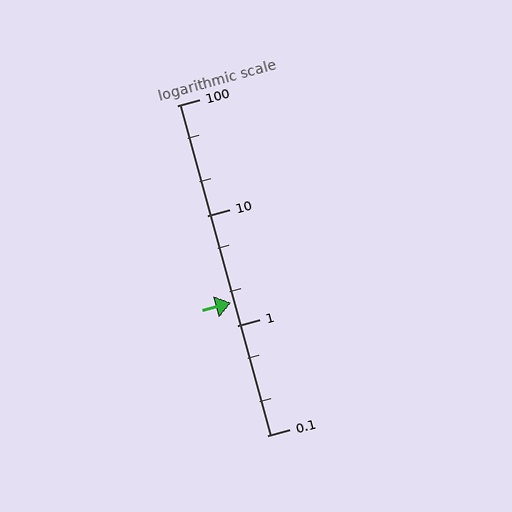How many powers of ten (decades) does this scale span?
The scale spans 3 decades, from 0.1 to 100.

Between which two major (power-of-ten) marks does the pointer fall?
The pointer is between 1 and 10.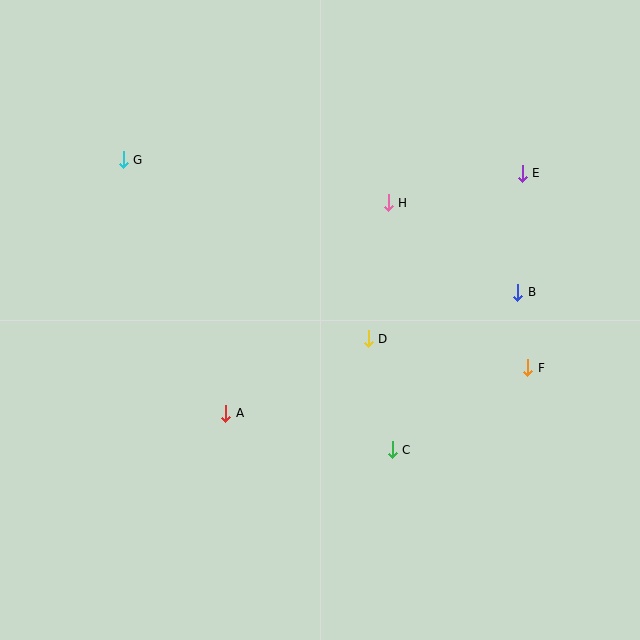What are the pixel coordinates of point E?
Point E is at (522, 173).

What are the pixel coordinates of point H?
Point H is at (388, 203).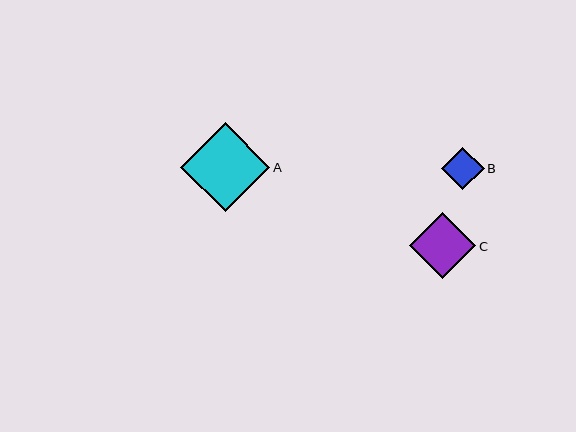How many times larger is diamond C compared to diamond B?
Diamond C is approximately 1.5 times the size of diamond B.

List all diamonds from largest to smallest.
From largest to smallest: A, C, B.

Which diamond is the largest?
Diamond A is the largest with a size of approximately 89 pixels.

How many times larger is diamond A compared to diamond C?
Diamond A is approximately 1.3 times the size of diamond C.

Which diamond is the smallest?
Diamond B is the smallest with a size of approximately 43 pixels.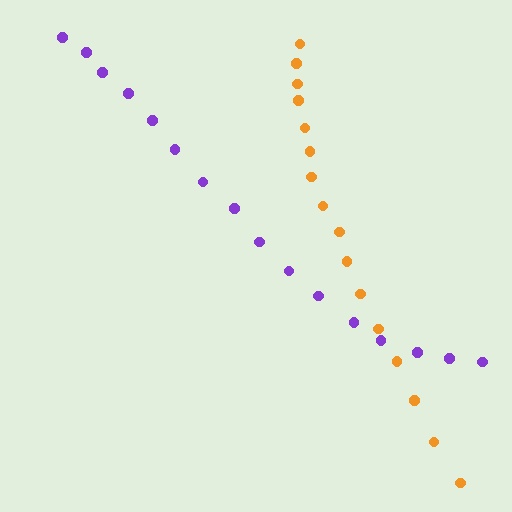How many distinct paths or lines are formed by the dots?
There are 2 distinct paths.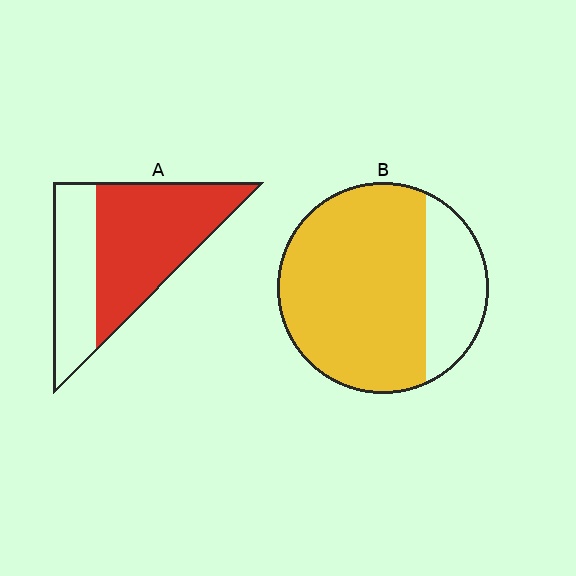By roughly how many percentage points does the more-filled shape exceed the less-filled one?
By roughly 10 percentage points (B over A).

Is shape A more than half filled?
Yes.